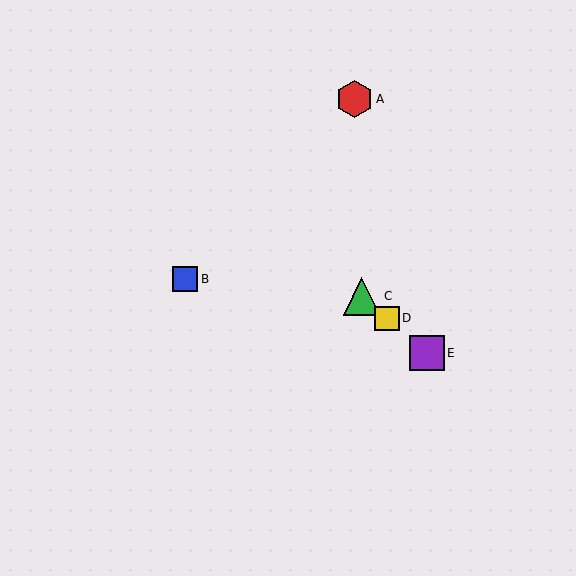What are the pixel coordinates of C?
Object C is at (362, 296).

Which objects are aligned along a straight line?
Objects C, D, E are aligned along a straight line.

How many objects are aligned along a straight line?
3 objects (C, D, E) are aligned along a straight line.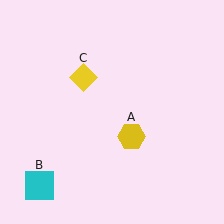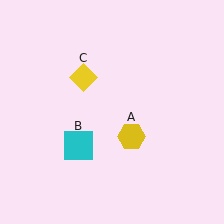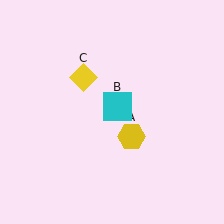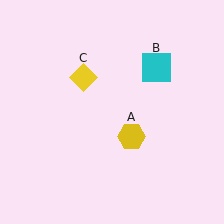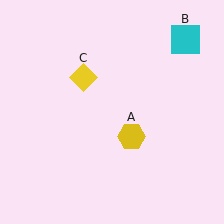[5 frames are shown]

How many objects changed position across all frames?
1 object changed position: cyan square (object B).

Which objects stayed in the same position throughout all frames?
Yellow hexagon (object A) and yellow diamond (object C) remained stationary.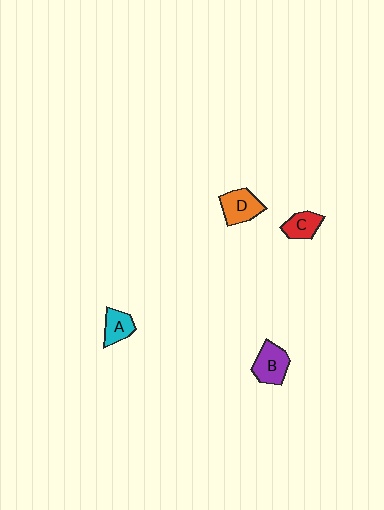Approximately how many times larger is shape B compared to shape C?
Approximately 1.4 times.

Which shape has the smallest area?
Shape A (cyan).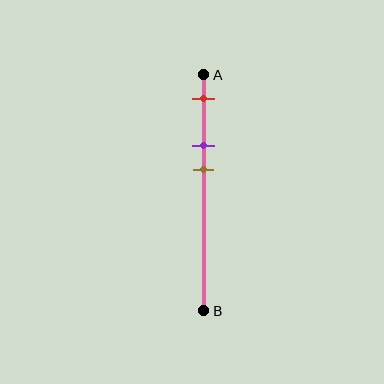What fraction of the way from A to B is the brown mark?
The brown mark is approximately 40% (0.4) of the way from A to B.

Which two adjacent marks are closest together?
The purple and brown marks are the closest adjacent pair.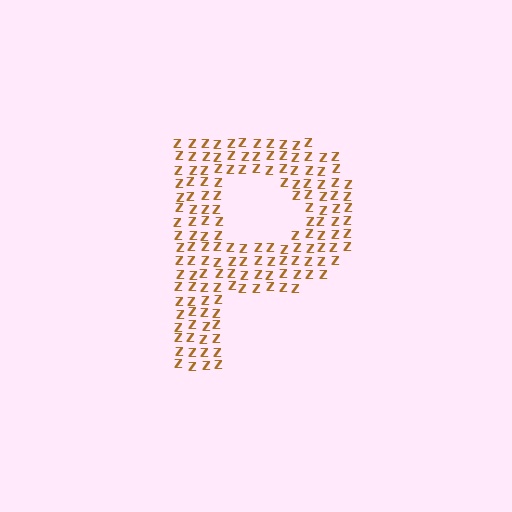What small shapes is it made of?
It is made of small letter Z's.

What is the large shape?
The large shape is the letter P.